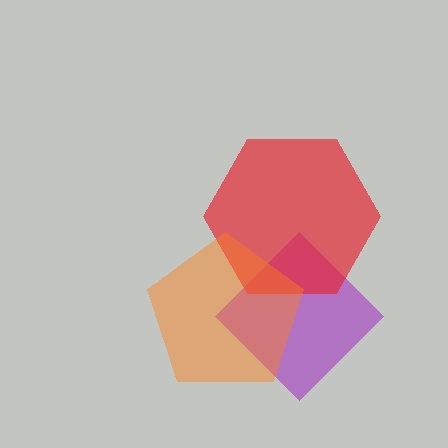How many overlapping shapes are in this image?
There are 3 overlapping shapes in the image.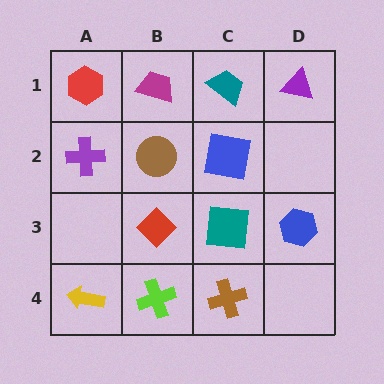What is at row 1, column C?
A teal trapezoid.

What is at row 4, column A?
A yellow arrow.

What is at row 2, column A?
A purple cross.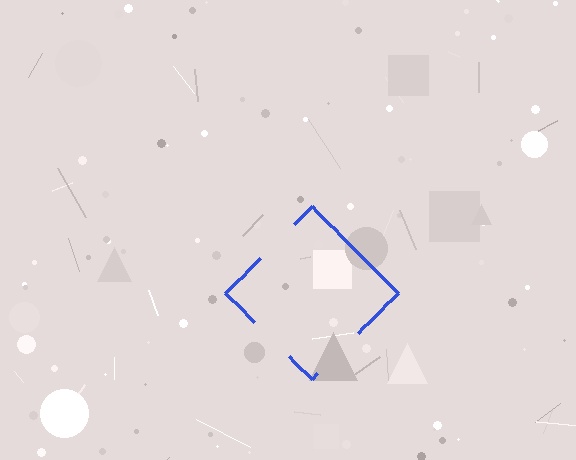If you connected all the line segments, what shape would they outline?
They would outline a diamond.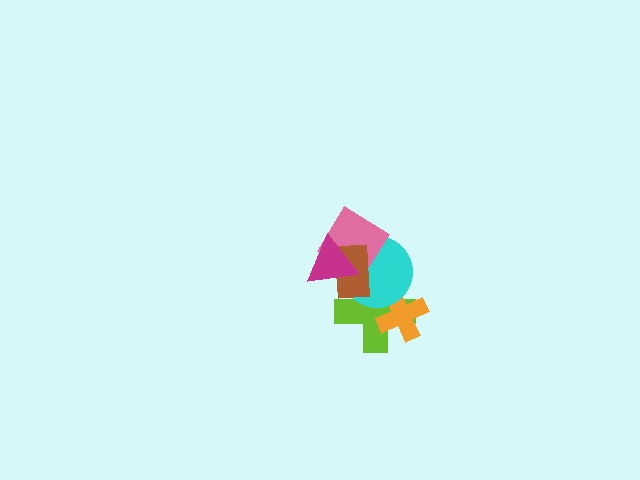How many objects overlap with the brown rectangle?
4 objects overlap with the brown rectangle.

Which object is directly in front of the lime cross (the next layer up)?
The orange cross is directly in front of the lime cross.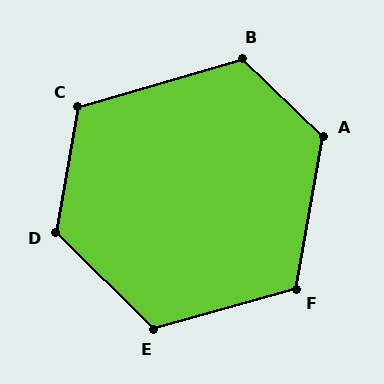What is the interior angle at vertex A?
Approximately 124 degrees (obtuse).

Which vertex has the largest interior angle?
D, at approximately 124 degrees.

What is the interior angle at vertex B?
Approximately 120 degrees (obtuse).